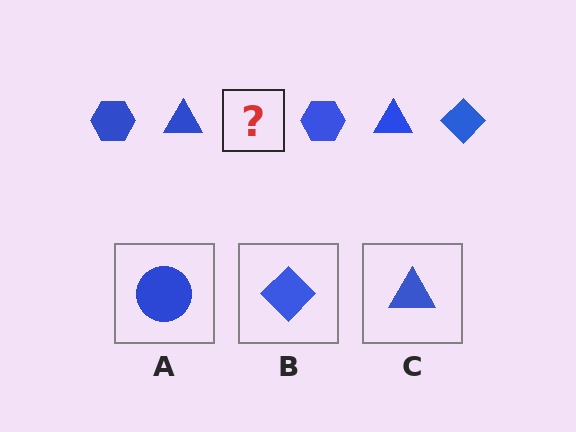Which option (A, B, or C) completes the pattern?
B.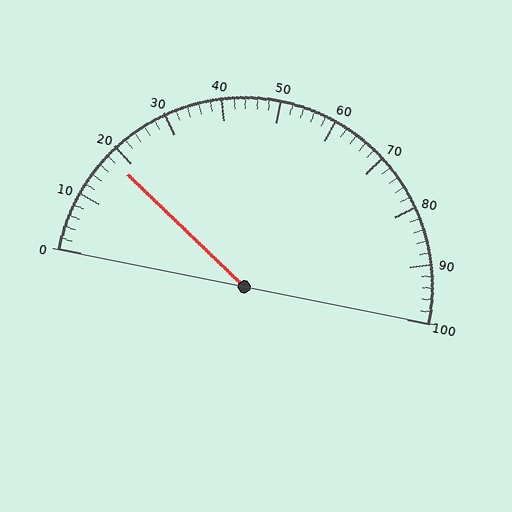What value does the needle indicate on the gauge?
The needle indicates approximately 18.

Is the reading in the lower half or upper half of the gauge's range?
The reading is in the lower half of the range (0 to 100).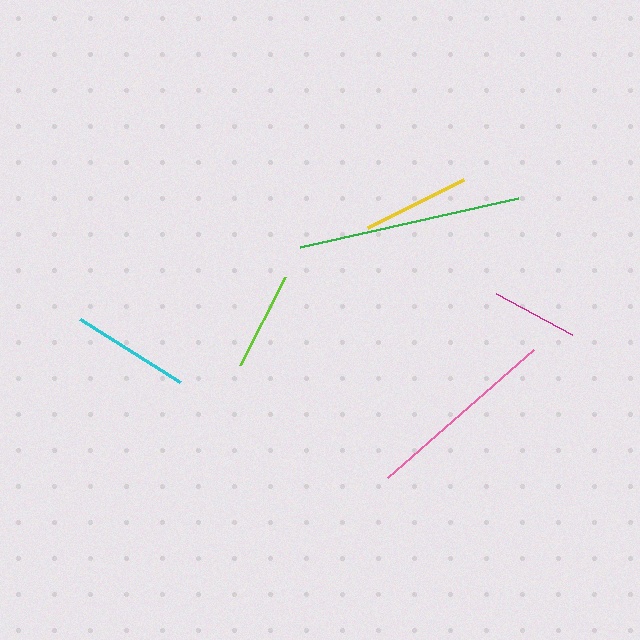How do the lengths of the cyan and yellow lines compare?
The cyan and yellow lines are approximately the same length.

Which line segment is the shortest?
The magenta line is the shortest at approximately 86 pixels.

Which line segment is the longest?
The green line is the longest at approximately 224 pixels.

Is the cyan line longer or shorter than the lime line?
The cyan line is longer than the lime line.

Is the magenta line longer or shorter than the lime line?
The lime line is longer than the magenta line.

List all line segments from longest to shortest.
From longest to shortest: green, pink, cyan, yellow, lime, magenta.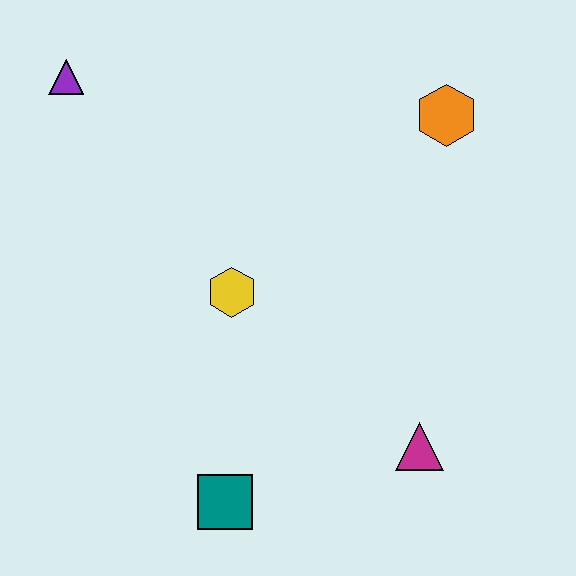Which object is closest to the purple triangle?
The yellow hexagon is closest to the purple triangle.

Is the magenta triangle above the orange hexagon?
No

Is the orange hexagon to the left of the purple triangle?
No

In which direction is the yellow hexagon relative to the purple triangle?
The yellow hexagon is below the purple triangle.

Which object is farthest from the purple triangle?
The magenta triangle is farthest from the purple triangle.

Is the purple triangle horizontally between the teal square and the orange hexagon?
No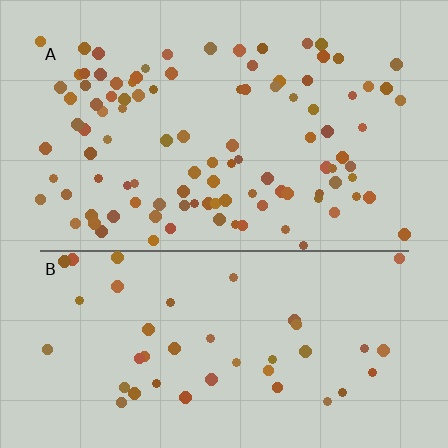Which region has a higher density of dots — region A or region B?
A (the top).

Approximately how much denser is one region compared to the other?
Approximately 2.4× — region A over region B.